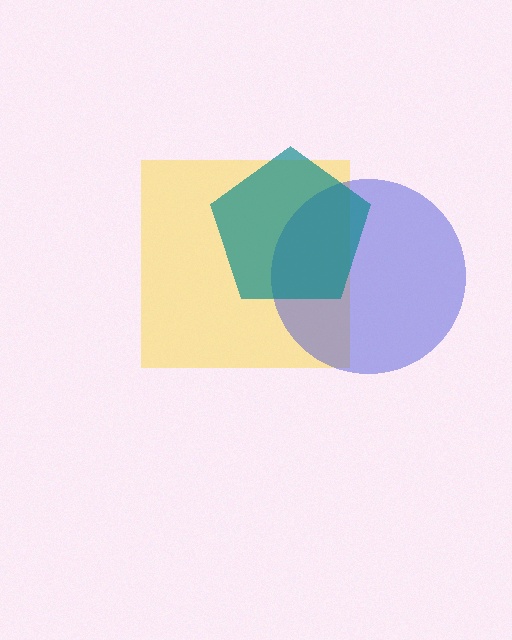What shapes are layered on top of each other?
The layered shapes are: a yellow square, a blue circle, a teal pentagon.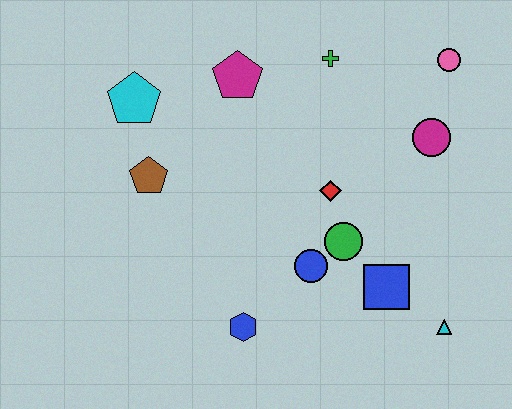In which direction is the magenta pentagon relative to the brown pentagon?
The magenta pentagon is above the brown pentagon.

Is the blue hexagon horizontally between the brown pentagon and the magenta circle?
Yes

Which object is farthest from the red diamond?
The cyan pentagon is farthest from the red diamond.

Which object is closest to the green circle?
The blue circle is closest to the green circle.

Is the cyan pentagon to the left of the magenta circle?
Yes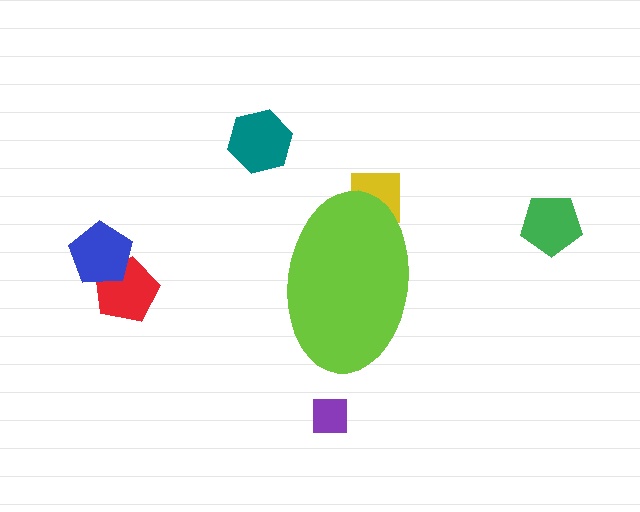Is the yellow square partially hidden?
Yes, the yellow square is partially hidden behind the lime ellipse.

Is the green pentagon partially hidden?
No, the green pentagon is fully visible.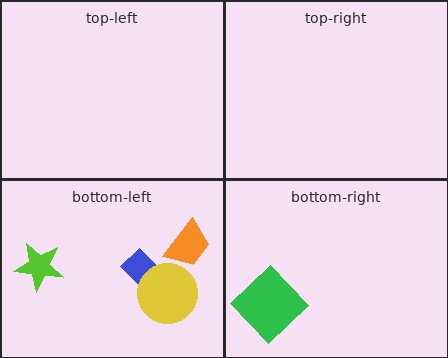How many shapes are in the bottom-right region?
1.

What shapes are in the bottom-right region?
The green diamond.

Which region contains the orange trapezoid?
The bottom-left region.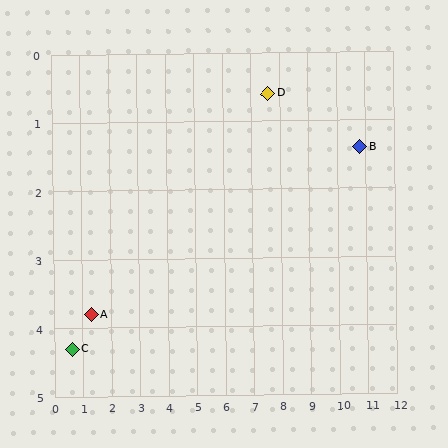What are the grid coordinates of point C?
Point C is at approximately (0.6, 4.3).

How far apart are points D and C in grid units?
Points D and C are about 7.9 grid units apart.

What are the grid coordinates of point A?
Point A is at approximately (1.3, 3.8).